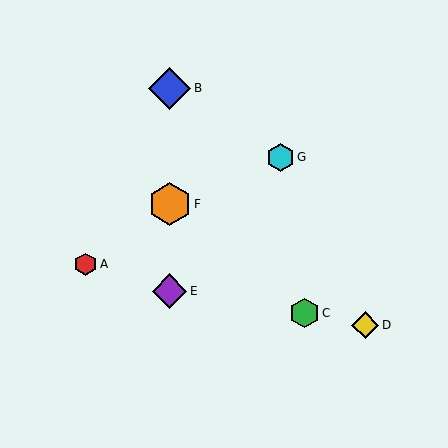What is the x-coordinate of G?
Object G is at x≈280.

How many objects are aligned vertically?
3 objects (B, E, F) are aligned vertically.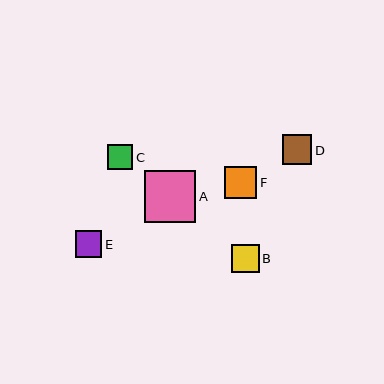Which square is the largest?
Square A is the largest with a size of approximately 52 pixels.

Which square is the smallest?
Square C is the smallest with a size of approximately 25 pixels.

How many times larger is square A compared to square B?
Square A is approximately 1.8 times the size of square B.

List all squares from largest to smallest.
From largest to smallest: A, F, D, B, E, C.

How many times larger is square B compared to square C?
Square B is approximately 1.1 times the size of square C.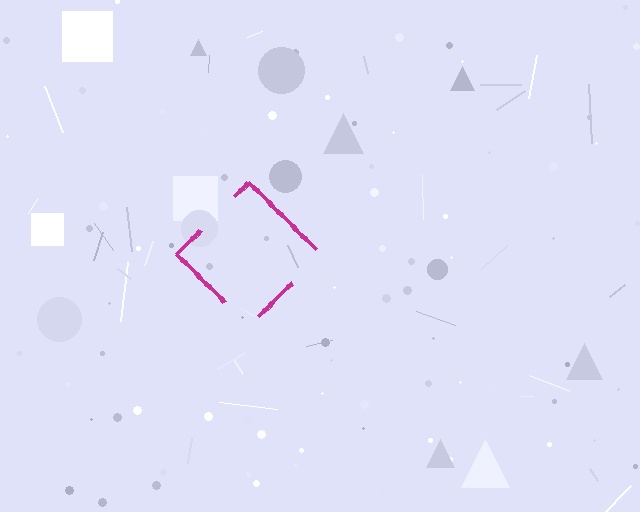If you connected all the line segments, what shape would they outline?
They would outline a diamond.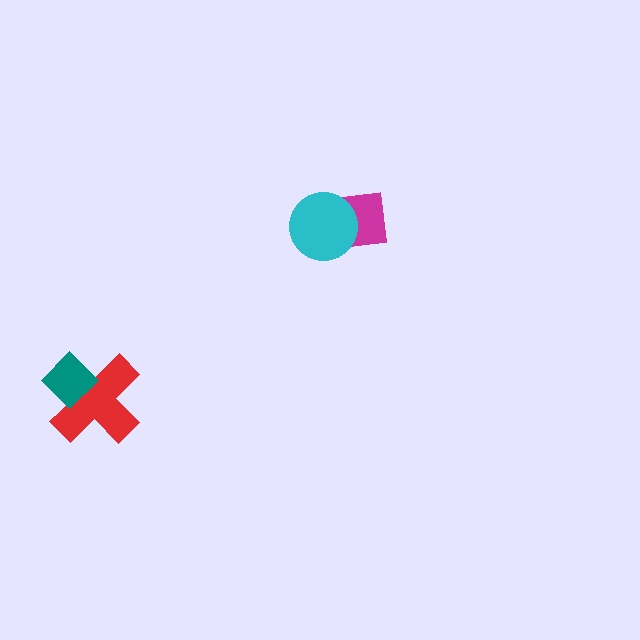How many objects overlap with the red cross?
1 object overlaps with the red cross.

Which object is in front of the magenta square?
The cyan circle is in front of the magenta square.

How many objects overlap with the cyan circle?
1 object overlaps with the cyan circle.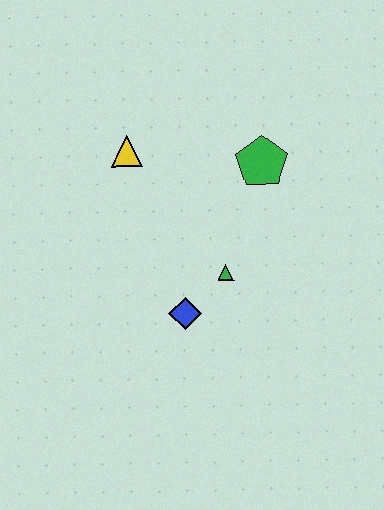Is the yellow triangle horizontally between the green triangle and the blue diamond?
No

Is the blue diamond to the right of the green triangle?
No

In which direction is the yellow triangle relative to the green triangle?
The yellow triangle is above the green triangle.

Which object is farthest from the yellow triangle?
The blue diamond is farthest from the yellow triangle.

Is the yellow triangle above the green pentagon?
Yes